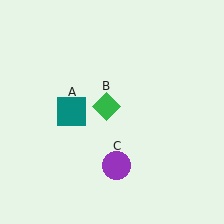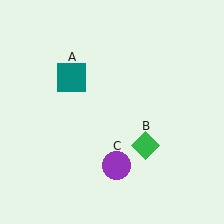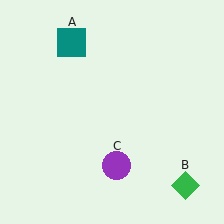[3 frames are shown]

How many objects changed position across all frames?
2 objects changed position: teal square (object A), green diamond (object B).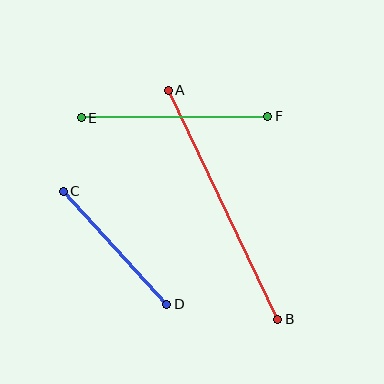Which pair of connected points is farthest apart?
Points A and B are farthest apart.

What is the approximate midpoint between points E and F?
The midpoint is at approximately (174, 117) pixels.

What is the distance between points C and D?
The distance is approximately 154 pixels.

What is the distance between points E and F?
The distance is approximately 186 pixels.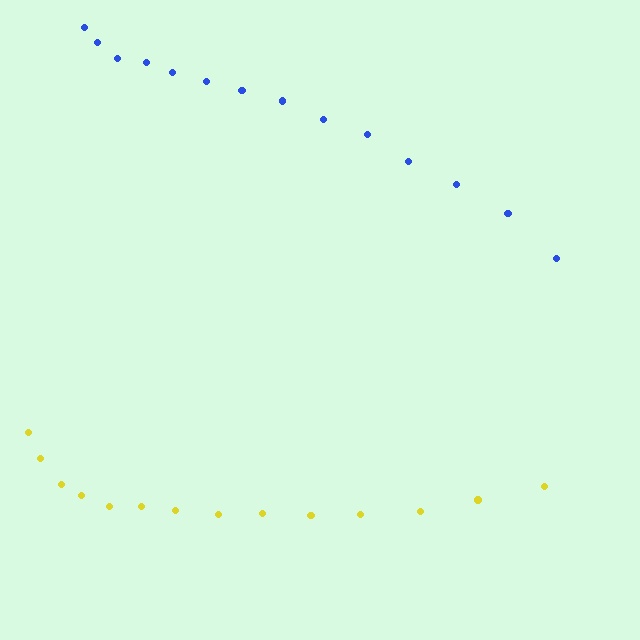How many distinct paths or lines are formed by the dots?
There are 2 distinct paths.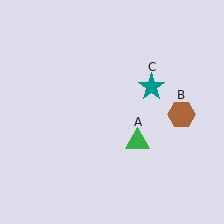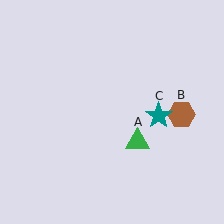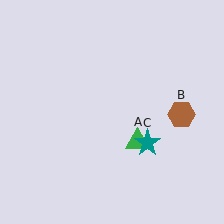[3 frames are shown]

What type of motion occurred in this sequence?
The teal star (object C) rotated clockwise around the center of the scene.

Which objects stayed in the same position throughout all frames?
Green triangle (object A) and brown hexagon (object B) remained stationary.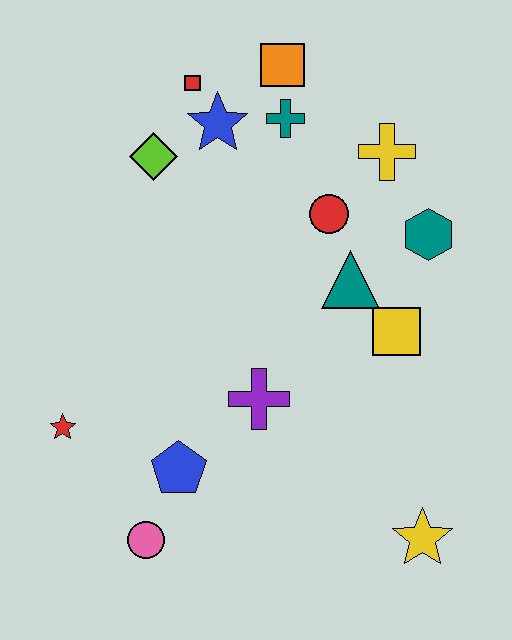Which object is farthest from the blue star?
The yellow star is farthest from the blue star.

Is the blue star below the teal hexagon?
No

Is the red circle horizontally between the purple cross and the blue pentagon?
No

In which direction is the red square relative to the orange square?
The red square is to the left of the orange square.